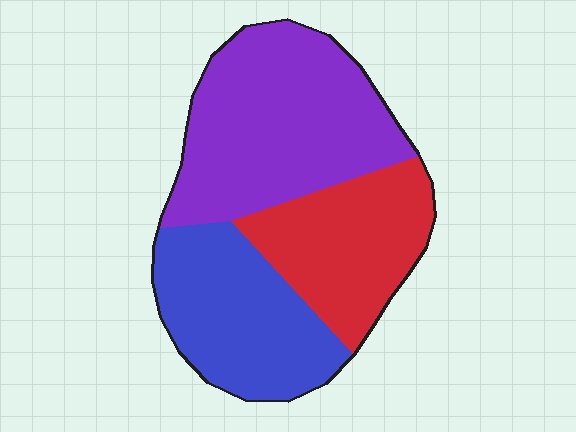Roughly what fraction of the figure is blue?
Blue takes up about one third (1/3) of the figure.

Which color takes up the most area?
Purple, at roughly 45%.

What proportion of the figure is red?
Red takes up about one quarter (1/4) of the figure.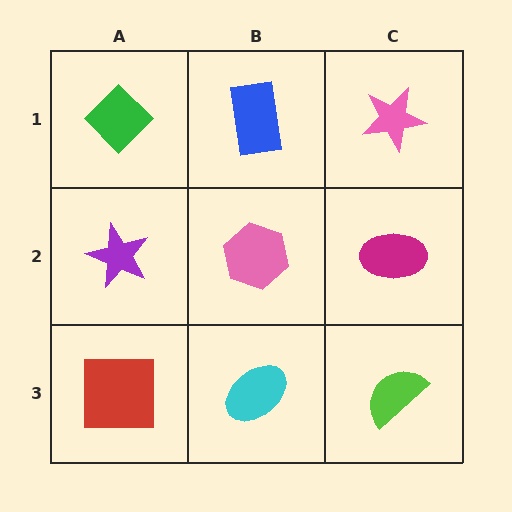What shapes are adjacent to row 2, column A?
A green diamond (row 1, column A), a red square (row 3, column A), a pink hexagon (row 2, column B).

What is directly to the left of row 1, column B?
A green diamond.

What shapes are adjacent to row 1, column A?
A purple star (row 2, column A), a blue rectangle (row 1, column B).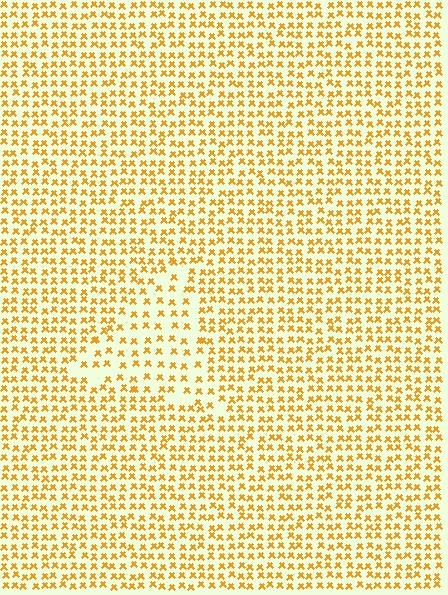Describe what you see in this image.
The image contains small orange elements arranged at two different densities. A triangle-shaped region is visible where the elements are less densely packed than the surrounding area.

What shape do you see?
I see a triangle.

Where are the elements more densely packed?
The elements are more densely packed outside the triangle boundary.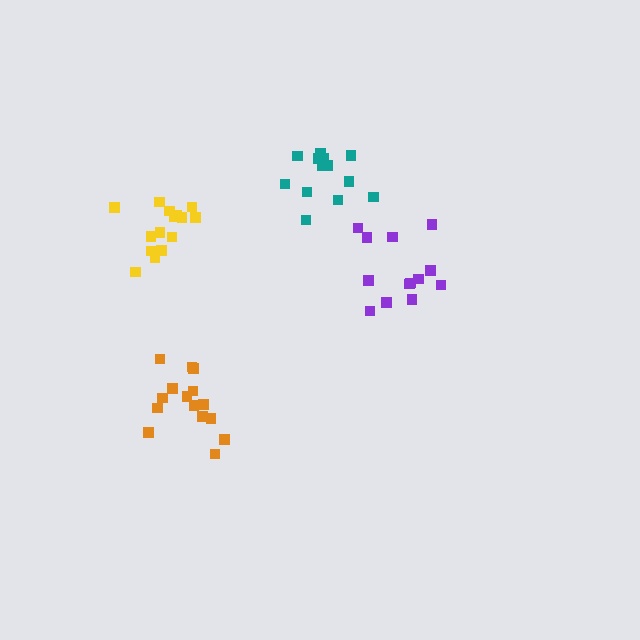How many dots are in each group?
Group 1: 13 dots, Group 2: 15 dots, Group 3: 15 dots, Group 4: 13 dots (56 total).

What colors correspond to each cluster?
The clusters are colored: purple, orange, yellow, teal.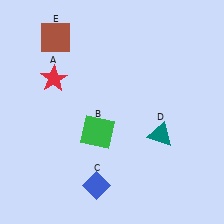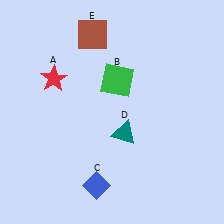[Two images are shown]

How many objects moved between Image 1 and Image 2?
3 objects moved between the two images.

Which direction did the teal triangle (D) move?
The teal triangle (D) moved left.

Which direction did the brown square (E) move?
The brown square (E) moved right.